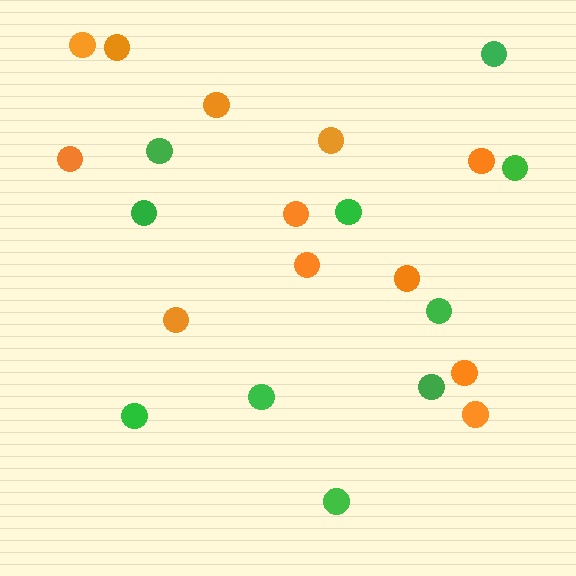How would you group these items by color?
There are 2 groups: one group of green circles (10) and one group of orange circles (12).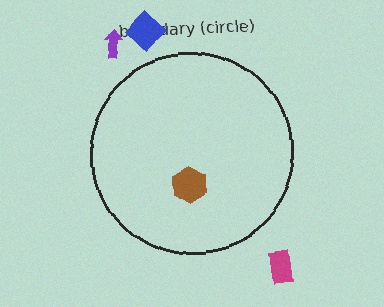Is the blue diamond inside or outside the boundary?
Outside.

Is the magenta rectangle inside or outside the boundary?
Outside.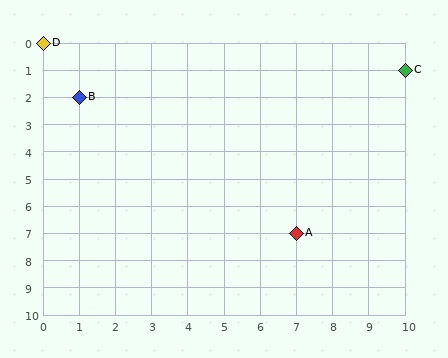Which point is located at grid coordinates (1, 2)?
Point B is at (1, 2).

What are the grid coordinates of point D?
Point D is at grid coordinates (0, 0).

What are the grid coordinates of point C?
Point C is at grid coordinates (10, 1).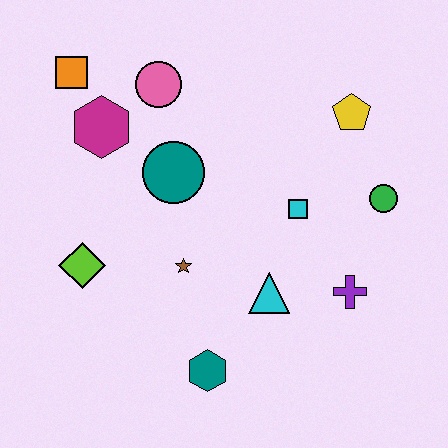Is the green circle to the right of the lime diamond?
Yes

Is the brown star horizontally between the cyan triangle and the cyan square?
No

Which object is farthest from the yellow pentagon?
The lime diamond is farthest from the yellow pentagon.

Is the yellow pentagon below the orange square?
Yes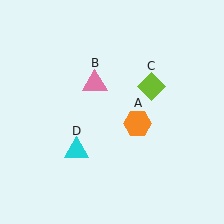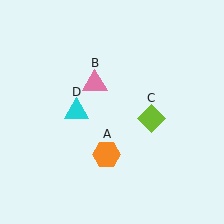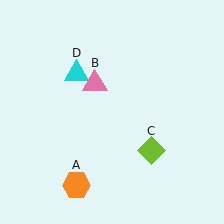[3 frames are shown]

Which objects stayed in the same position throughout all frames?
Pink triangle (object B) remained stationary.